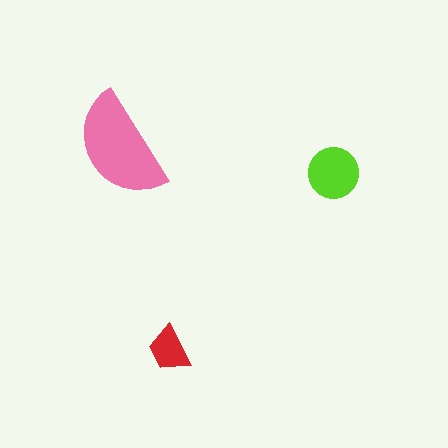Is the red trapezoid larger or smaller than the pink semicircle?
Smaller.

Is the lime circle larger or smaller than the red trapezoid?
Larger.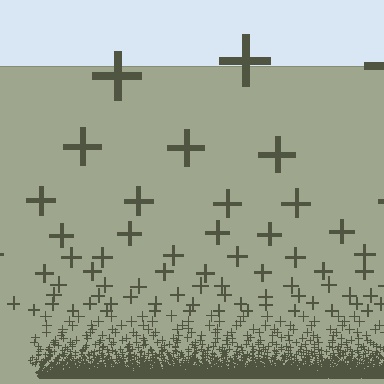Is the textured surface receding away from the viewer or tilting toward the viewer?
The surface appears to tilt toward the viewer. Texture elements get larger and sparser toward the top.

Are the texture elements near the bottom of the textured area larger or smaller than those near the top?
Smaller. The gradient is inverted — elements near the bottom are smaller and denser.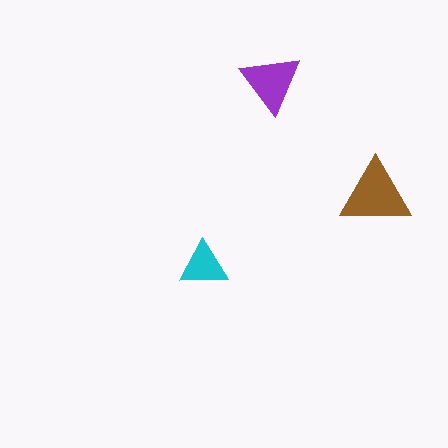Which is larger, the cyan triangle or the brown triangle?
The brown one.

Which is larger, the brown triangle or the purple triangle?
The brown one.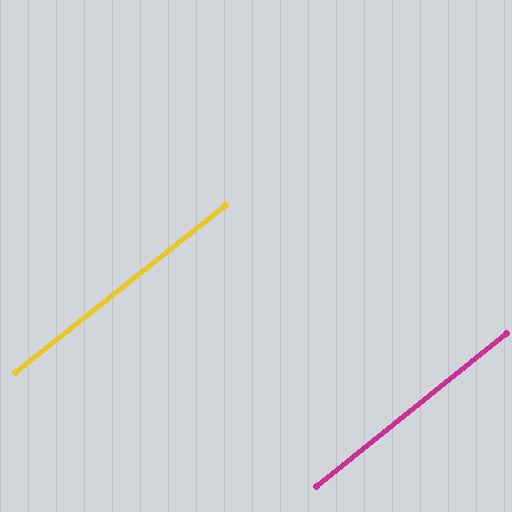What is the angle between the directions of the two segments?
Approximately 1 degree.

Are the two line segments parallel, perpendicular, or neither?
Parallel — their directions differ by only 0.7°.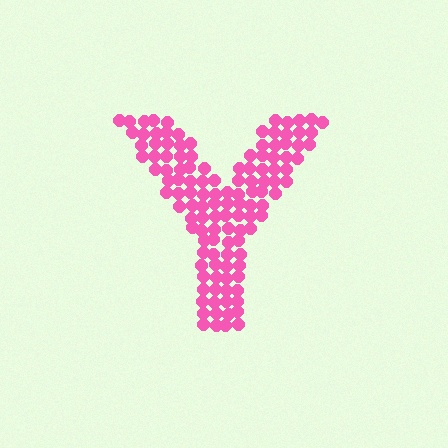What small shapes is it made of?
It is made of small circles.